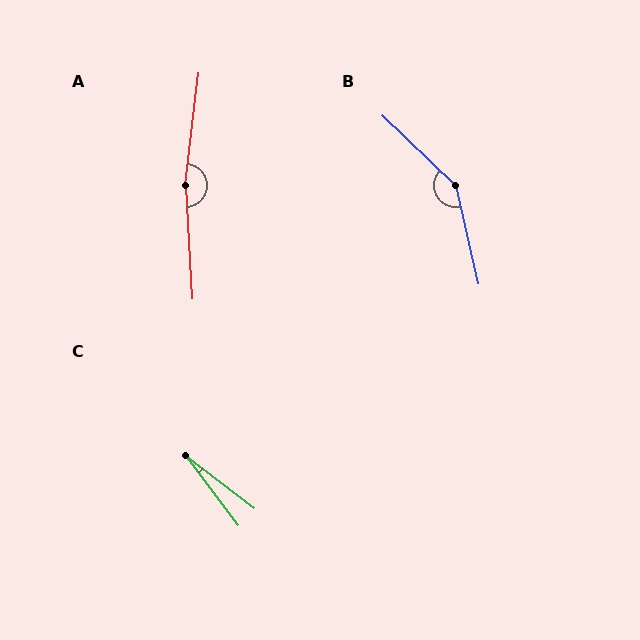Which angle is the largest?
A, at approximately 170 degrees.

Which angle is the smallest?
C, at approximately 16 degrees.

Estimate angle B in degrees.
Approximately 147 degrees.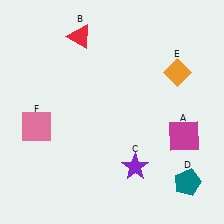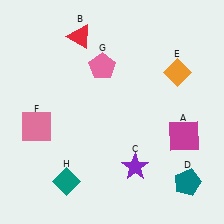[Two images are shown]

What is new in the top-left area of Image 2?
A pink pentagon (G) was added in the top-left area of Image 2.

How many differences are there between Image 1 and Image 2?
There are 2 differences between the two images.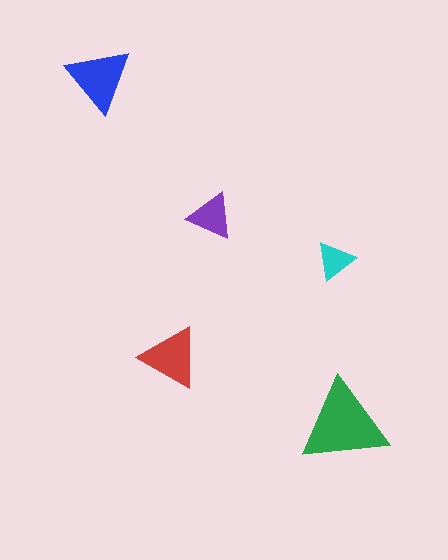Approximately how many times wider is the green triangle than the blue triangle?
About 1.5 times wider.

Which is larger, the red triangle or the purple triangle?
The red one.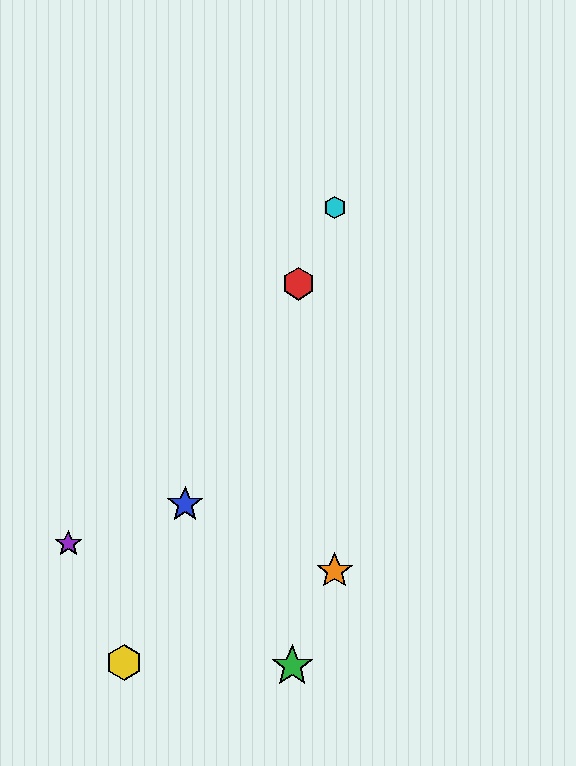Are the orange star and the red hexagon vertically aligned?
No, the orange star is at x≈335 and the red hexagon is at x≈298.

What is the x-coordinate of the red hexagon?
The red hexagon is at x≈298.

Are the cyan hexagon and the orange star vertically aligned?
Yes, both are at x≈335.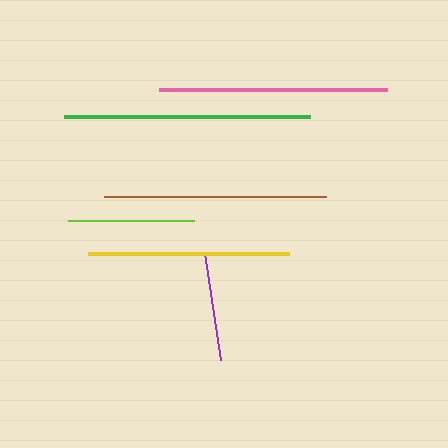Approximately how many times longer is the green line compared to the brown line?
The green line is approximately 1.1 times the length of the brown line.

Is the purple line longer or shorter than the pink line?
The pink line is longer than the purple line.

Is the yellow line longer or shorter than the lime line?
The yellow line is longer than the lime line.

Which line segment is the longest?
The green line is the longest at approximately 246 pixels.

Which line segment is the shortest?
The purple line is the shortest at approximately 108 pixels.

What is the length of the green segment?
The green segment is approximately 246 pixels long.